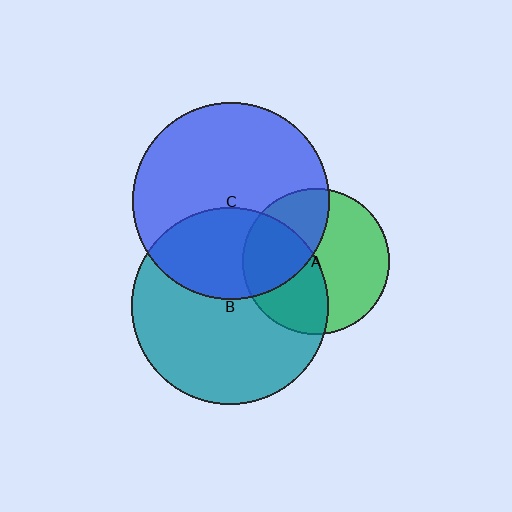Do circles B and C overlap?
Yes.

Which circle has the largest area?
Circle C (blue).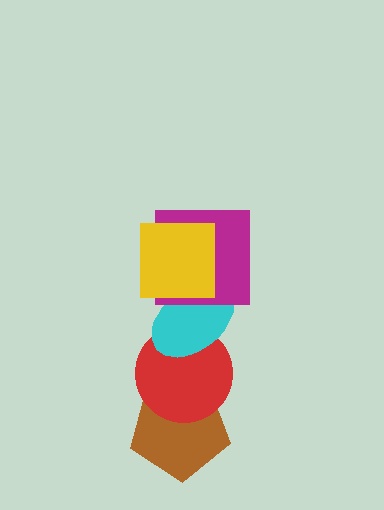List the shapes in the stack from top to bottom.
From top to bottom: the yellow square, the magenta square, the cyan ellipse, the red circle, the brown pentagon.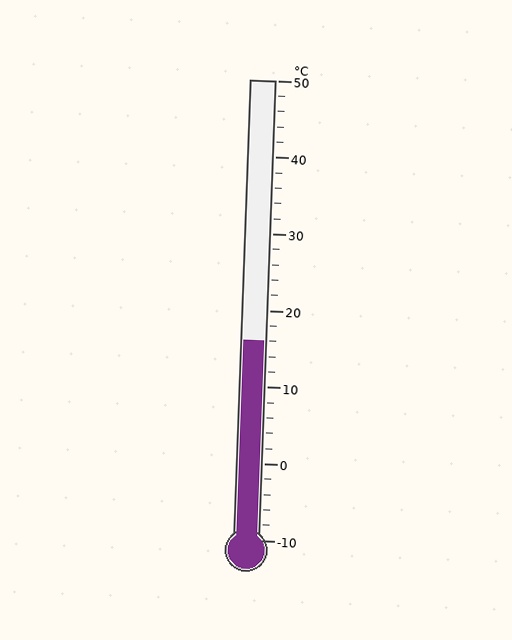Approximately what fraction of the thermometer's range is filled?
The thermometer is filled to approximately 45% of its range.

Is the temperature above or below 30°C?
The temperature is below 30°C.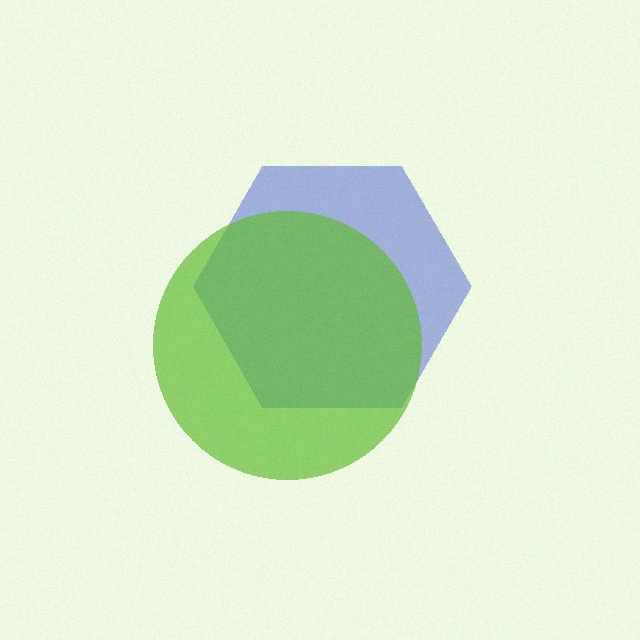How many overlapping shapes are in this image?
There are 2 overlapping shapes in the image.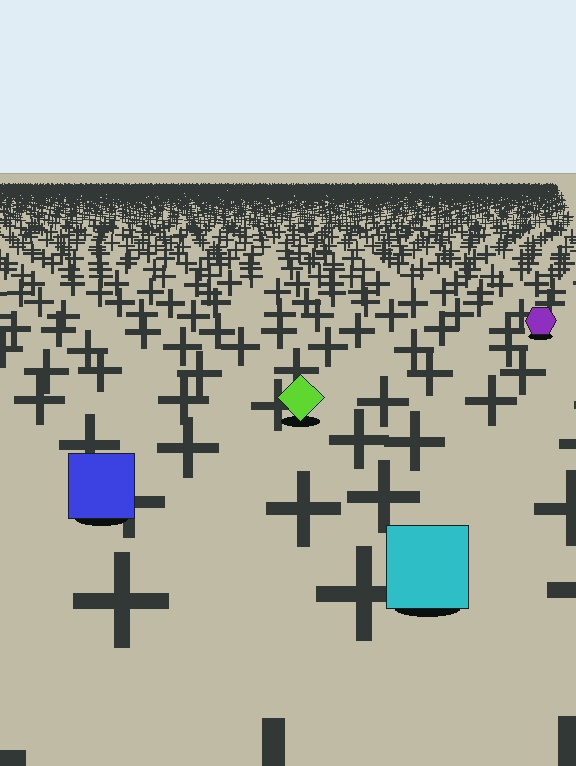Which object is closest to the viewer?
The cyan square is closest. The texture marks near it are larger and more spread out.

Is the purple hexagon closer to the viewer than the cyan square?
No. The cyan square is closer — you can tell from the texture gradient: the ground texture is coarser near it.